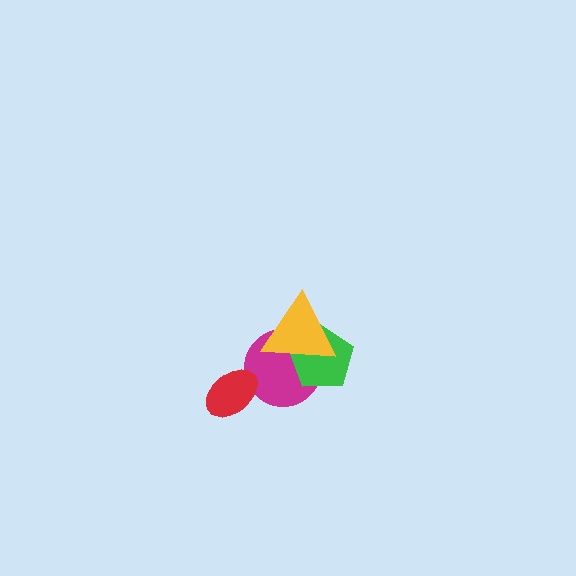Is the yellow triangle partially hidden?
No, no other shape covers it.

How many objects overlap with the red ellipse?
1 object overlaps with the red ellipse.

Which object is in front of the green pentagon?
The yellow triangle is in front of the green pentagon.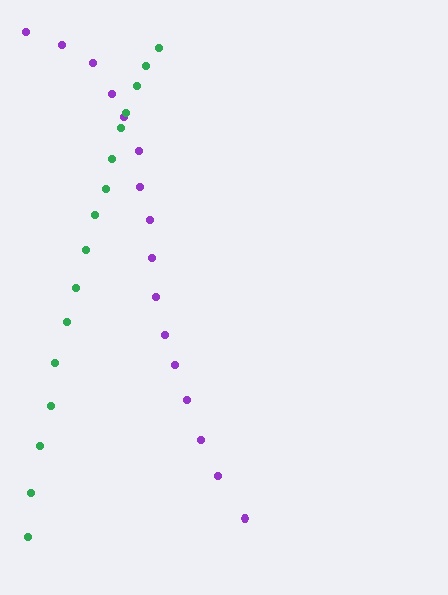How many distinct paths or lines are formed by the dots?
There are 2 distinct paths.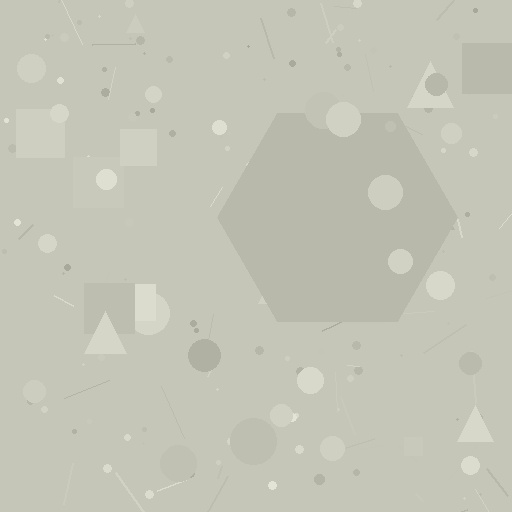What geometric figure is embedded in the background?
A hexagon is embedded in the background.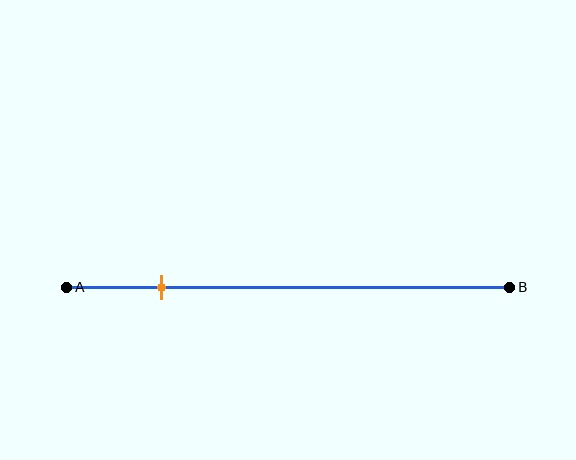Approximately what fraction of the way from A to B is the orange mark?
The orange mark is approximately 20% of the way from A to B.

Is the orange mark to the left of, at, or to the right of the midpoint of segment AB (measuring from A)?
The orange mark is to the left of the midpoint of segment AB.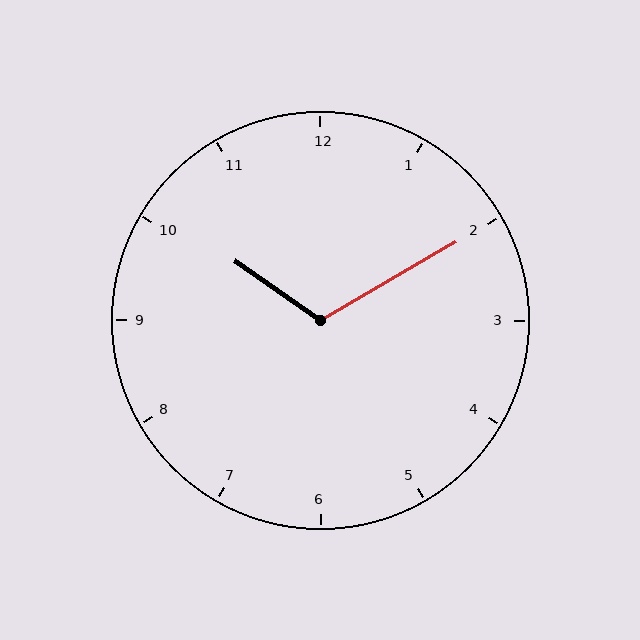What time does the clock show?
10:10.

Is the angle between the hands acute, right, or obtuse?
It is obtuse.